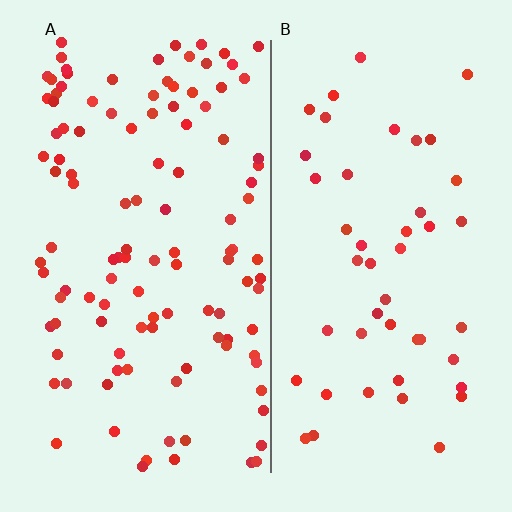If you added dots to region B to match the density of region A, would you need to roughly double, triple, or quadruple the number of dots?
Approximately double.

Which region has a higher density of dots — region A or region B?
A (the left).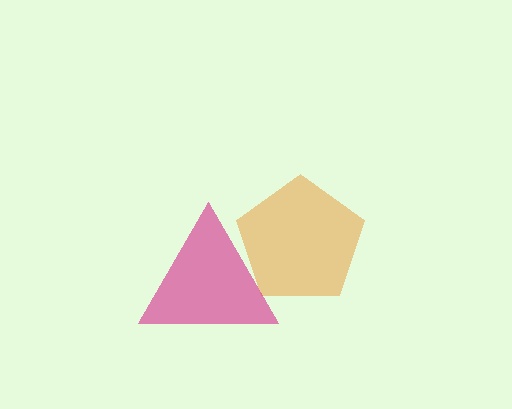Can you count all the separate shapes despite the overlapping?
Yes, there are 2 separate shapes.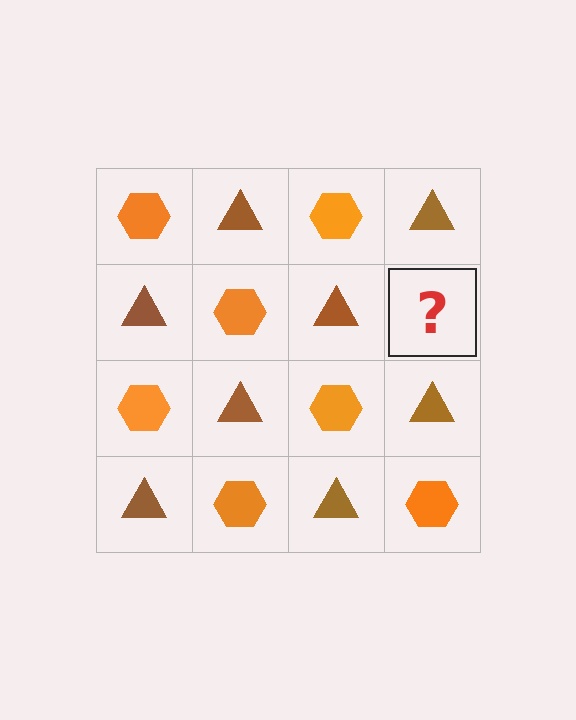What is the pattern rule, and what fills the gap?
The rule is that it alternates orange hexagon and brown triangle in a checkerboard pattern. The gap should be filled with an orange hexagon.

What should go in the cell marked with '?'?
The missing cell should contain an orange hexagon.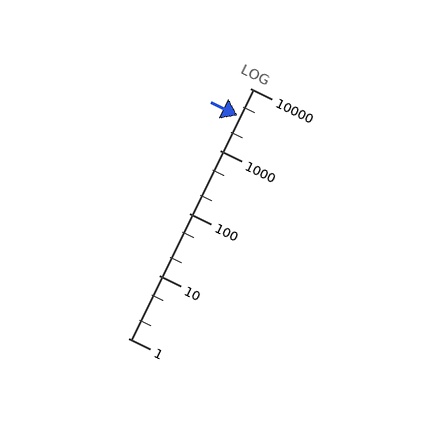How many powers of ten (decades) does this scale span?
The scale spans 4 decades, from 1 to 10000.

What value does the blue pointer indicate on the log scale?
The pointer indicates approximately 3600.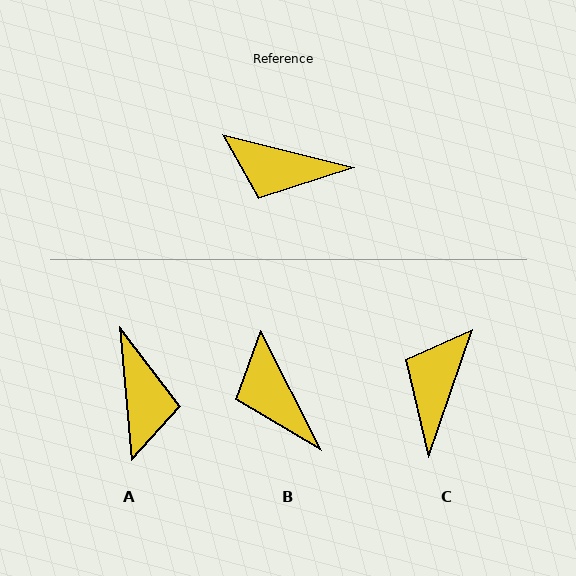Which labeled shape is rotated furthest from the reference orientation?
A, about 109 degrees away.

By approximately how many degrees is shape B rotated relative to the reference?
Approximately 49 degrees clockwise.